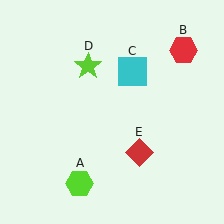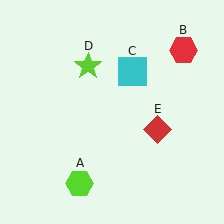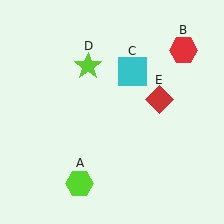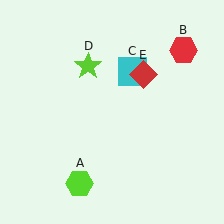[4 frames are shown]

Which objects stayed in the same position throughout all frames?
Lime hexagon (object A) and red hexagon (object B) and cyan square (object C) and lime star (object D) remained stationary.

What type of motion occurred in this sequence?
The red diamond (object E) rotated counterclockwise around the center of the scene.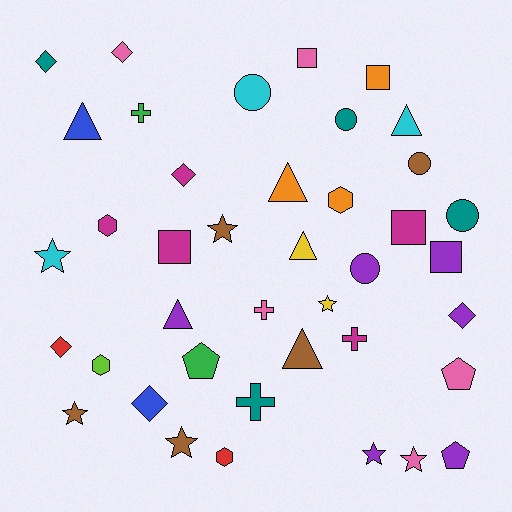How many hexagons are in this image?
There are 4 hexagons.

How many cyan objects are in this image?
There are 3 cyan objects.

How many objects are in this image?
There are 40 objects.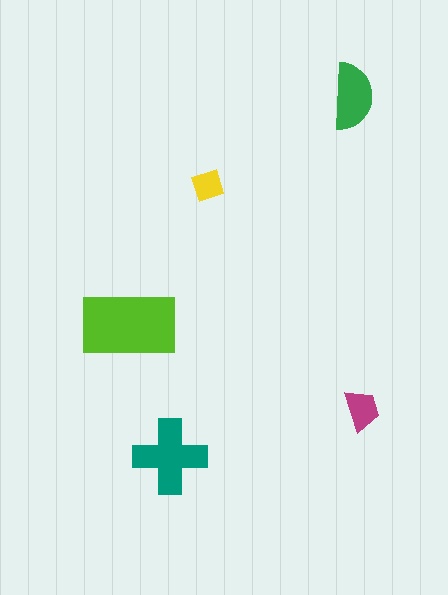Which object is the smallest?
The yellow diamond.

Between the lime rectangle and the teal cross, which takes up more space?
The lime rectangle.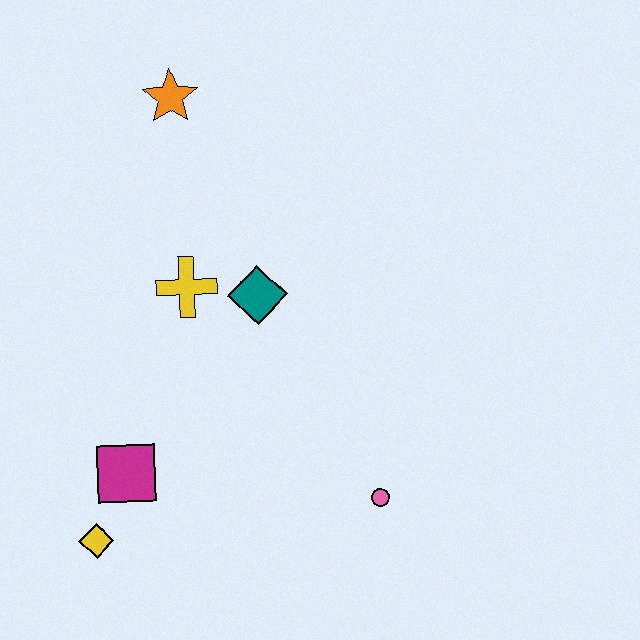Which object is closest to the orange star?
The yellow cross is closest to the orange star.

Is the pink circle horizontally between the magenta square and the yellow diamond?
No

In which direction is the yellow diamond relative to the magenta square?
The yellow diamond is below the magenta square.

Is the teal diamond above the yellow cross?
No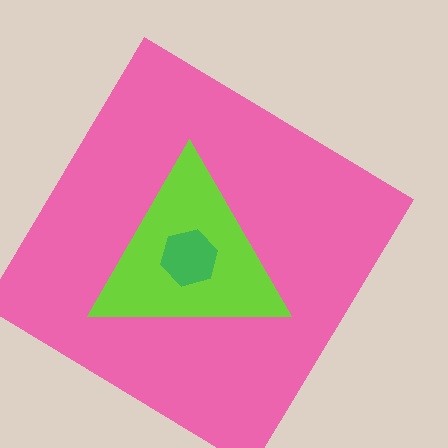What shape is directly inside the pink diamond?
The lime triangle.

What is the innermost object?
The green hexagon.